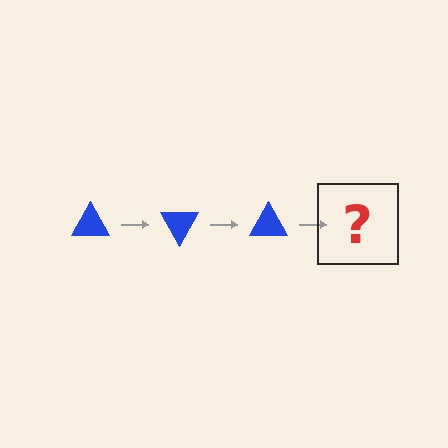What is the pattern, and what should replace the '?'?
The pattern is that the triangle rotates 60 degrees each step. The '?' should be a blue triangle rotated 180 degrees.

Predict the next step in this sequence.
The next step is a blue triangle rotated 180 degrees.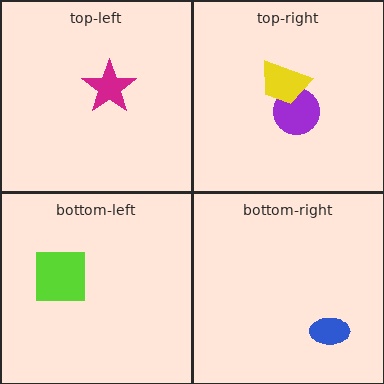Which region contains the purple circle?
The top-right region.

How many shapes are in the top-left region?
1.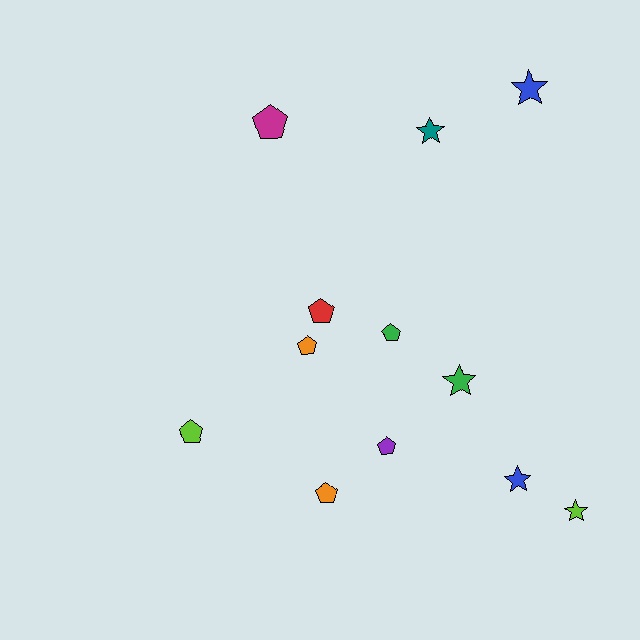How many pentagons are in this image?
There are 7 pentagons.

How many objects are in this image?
There are 12 objects.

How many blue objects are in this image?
There are 2 blue objects.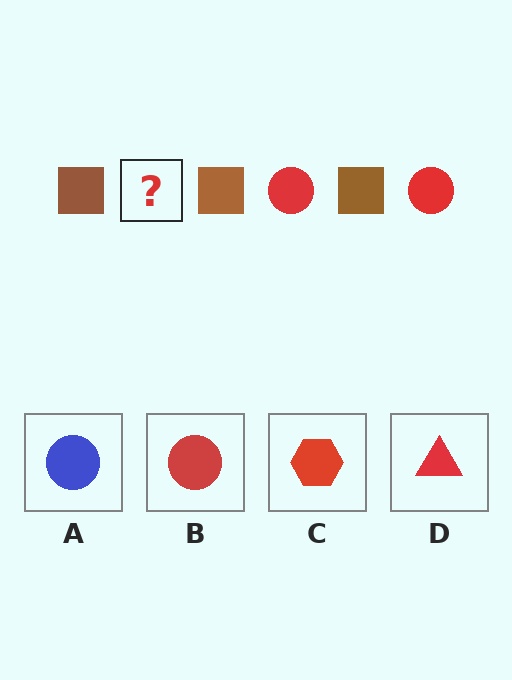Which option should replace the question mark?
Option B.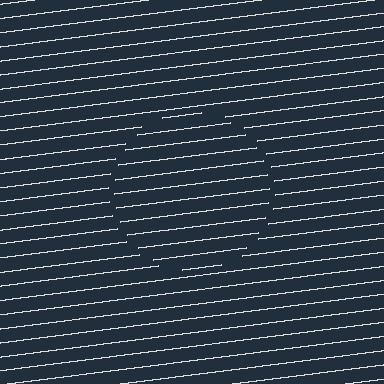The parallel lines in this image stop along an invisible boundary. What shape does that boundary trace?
An illusory circle. The interior of the shape contains the same grating, shifted by half a period — the contour is defined by the phase discontinuity where line-ends from the inner and outer gratings abut.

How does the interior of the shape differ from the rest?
The interior of the shape contains the same grating, shifted by half a period — the contour is defined by the phase discontinuity where line-ends from the inner and outer gratings abut.